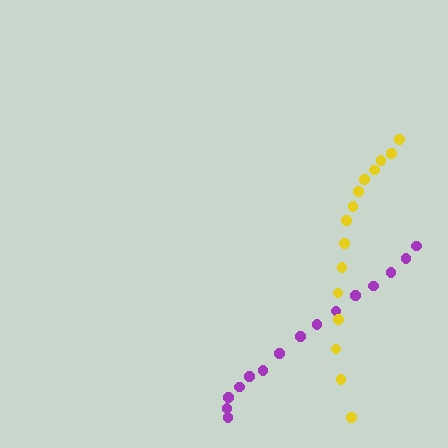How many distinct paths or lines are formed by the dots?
There are 2 distinct paths.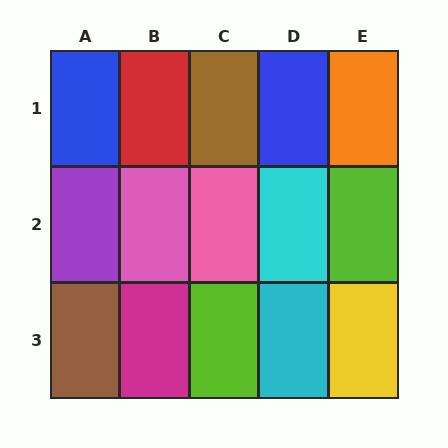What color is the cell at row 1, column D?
Blue.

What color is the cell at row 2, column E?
Lime.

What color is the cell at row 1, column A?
Blue.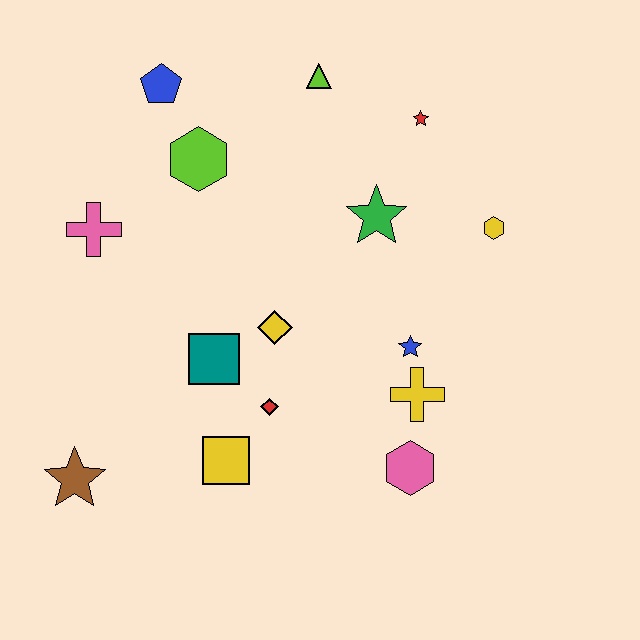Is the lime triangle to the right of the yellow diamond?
Yes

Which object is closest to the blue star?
The yellow cross is closest to the blue star.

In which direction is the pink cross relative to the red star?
The pink cross is to the left of the red star.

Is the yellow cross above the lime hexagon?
No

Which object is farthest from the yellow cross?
The blue pentagon is farthest from the yellow cross.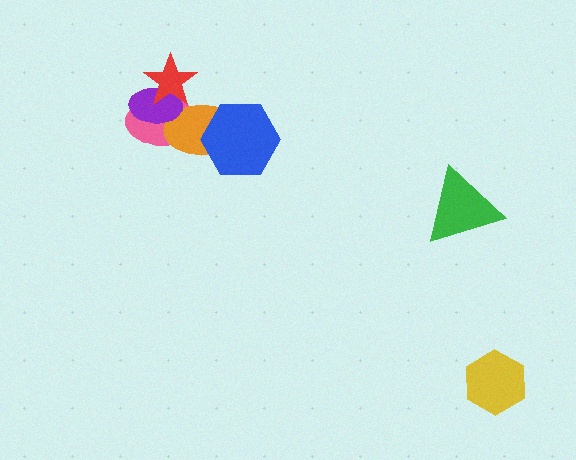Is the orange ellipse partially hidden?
Yes, it is partially covered by another shape.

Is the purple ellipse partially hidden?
Yes, it is partially covered by another shape.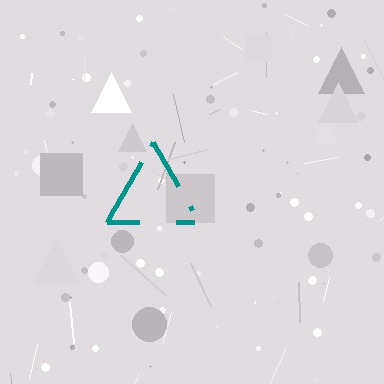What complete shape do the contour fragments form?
The contour fragments form a triangle.